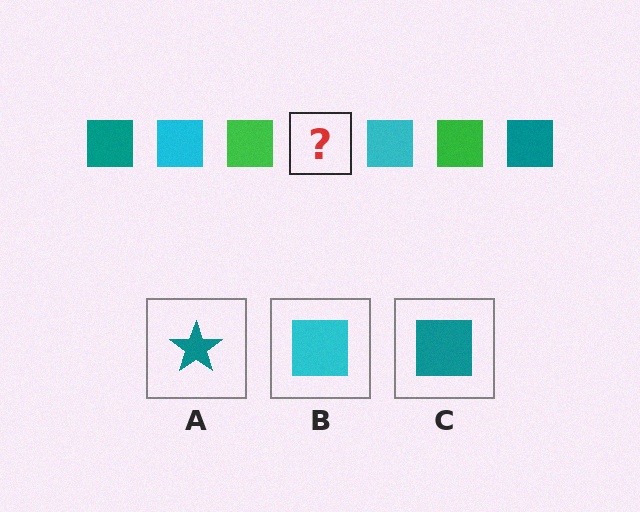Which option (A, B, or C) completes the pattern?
C.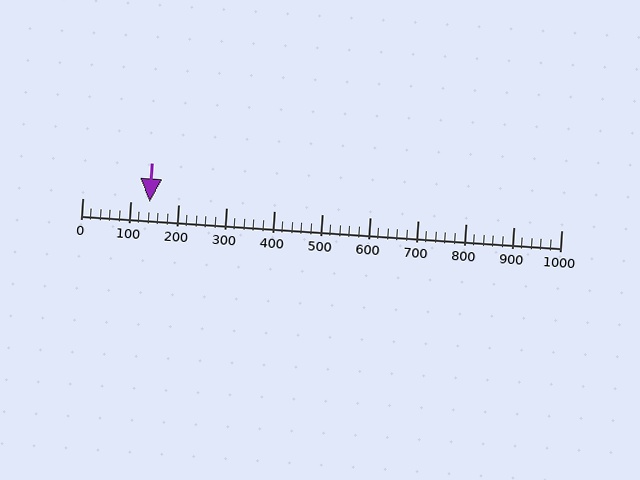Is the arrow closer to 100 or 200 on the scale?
The arrow is closer to 100.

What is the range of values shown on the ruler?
The ruler shows values from 0 to 1000.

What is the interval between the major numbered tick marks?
The major tick marks are spaced 100 units apart.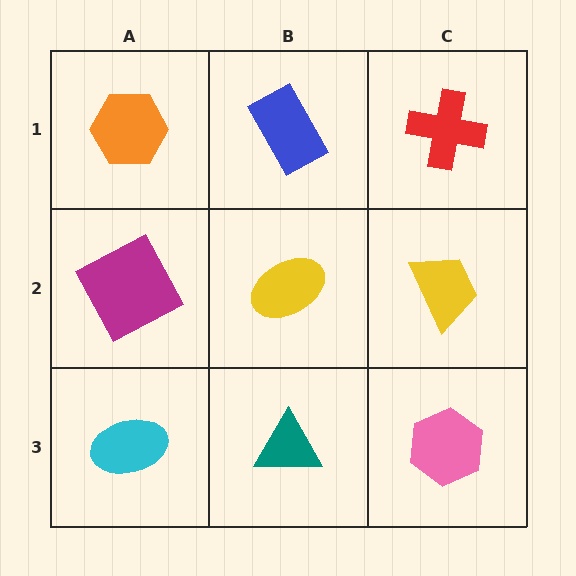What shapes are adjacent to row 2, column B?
A blue rectangle (row 1, column B), a teal triangle (row 3, column B), a magenta square (row 2, column A), a yellow trapezoid (row 2, column C).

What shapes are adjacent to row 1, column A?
A magenta square (row 2, column A), a blue rectangle (row 1, column B).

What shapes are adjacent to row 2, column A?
An orange hexagon (row 1, column A), a cyan ellipse (row 3, column A), a yellow ellipse (row 2, column B).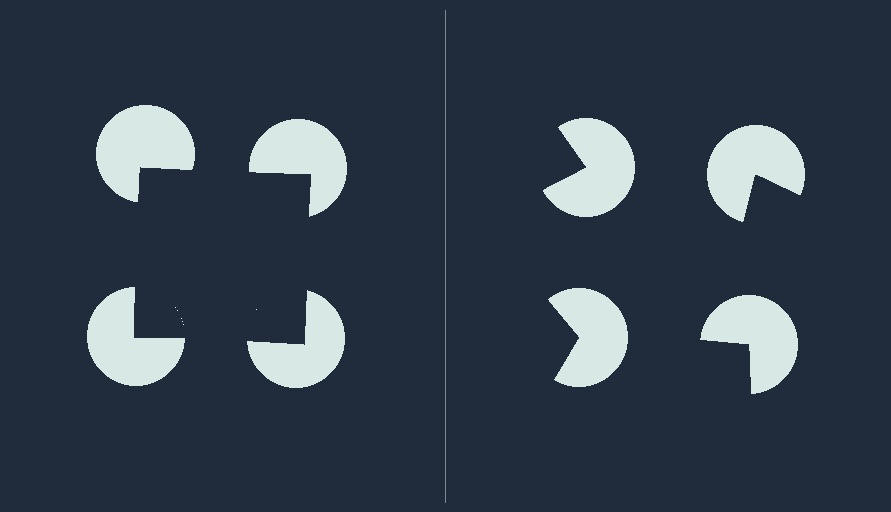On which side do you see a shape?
An illusory square appears on the left side. On the right side the wedge cuts are rotated, so no coherent shape forms.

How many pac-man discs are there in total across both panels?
8 — 4 on each side.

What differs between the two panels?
The pac-man discs are positioned identically on both sides; only the wedge orientations differ. On the left they align to a square; on the right they are misaligned.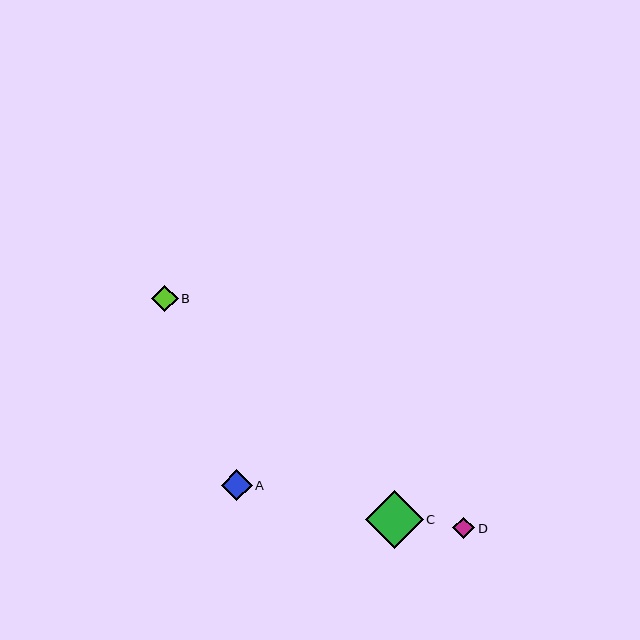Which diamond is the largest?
Diamond C is the largest with a size of approximately 58 pixels.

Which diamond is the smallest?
Diamond D is the smallest with a size of approximately 22 pixels.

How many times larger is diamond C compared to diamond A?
Diamond C is approximately 1.9 times the size of diamond A.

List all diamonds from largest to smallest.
From largest to smallest: C, A, B, D.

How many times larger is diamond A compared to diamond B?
Diamond A is approximately 1.2 times the size of diamond B.